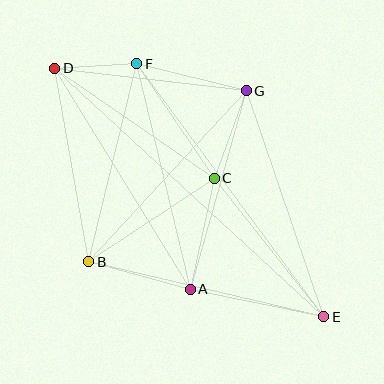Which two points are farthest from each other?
Points D and E are farthest from each other.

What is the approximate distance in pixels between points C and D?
The distance between C and D is approximately 194 pixels.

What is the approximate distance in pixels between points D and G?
The distance between D and G is approximately 193 pixels.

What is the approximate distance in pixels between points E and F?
The distance between E and F is approximately 315 pixels.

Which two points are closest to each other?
Points D and F are closest to each other.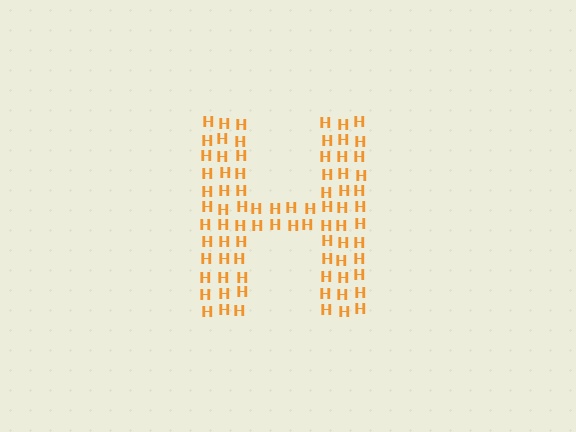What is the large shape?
The large shape is the letter H.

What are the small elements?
The small elements are letter H's.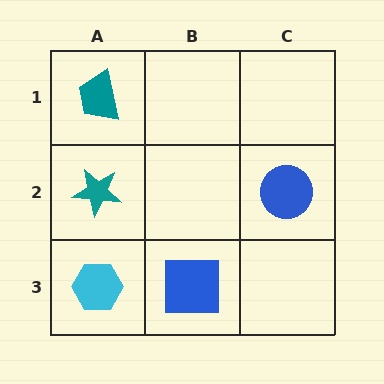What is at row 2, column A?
A teal star.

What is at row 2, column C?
A blue circle.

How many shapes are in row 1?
1 shape.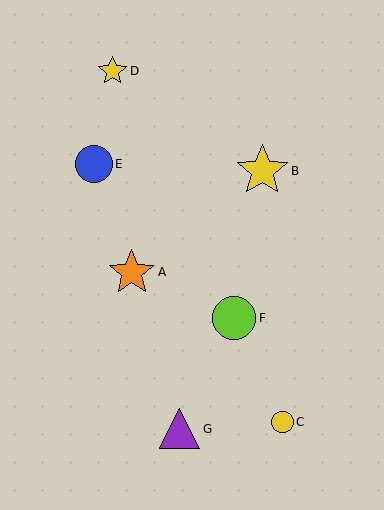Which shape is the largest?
The yellow star (labeled B) is the largest.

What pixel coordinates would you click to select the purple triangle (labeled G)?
Click at (180, 429) to select the purple triangle G.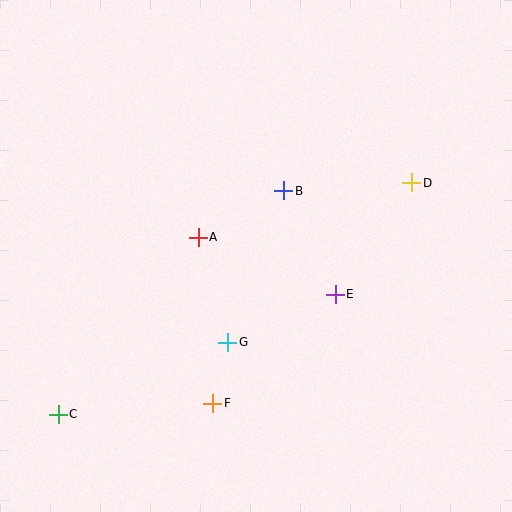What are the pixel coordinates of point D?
Point D is at (412, 183).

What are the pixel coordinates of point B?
Point B is at (284, 191).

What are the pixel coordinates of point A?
Point A is at (198, 237).